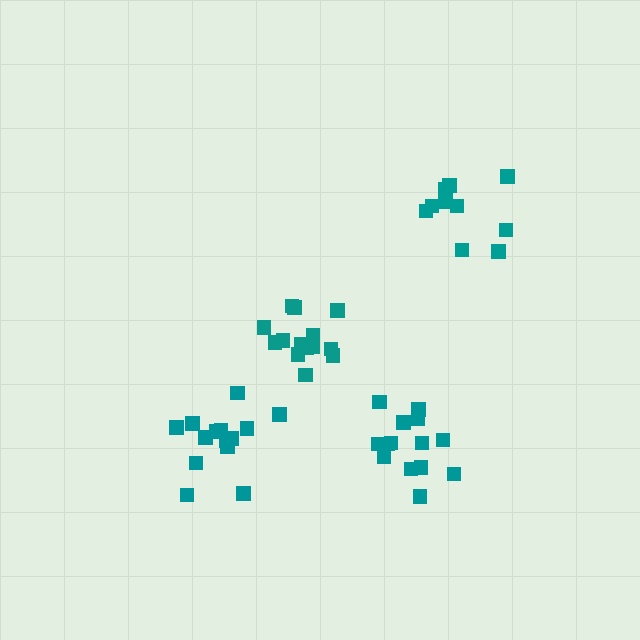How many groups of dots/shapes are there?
There are 4 groups.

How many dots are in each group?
Group 1: 14 dots, Group 2: 14 dots, Group 3: 10 dots, Group 4: 14 dots (52 total).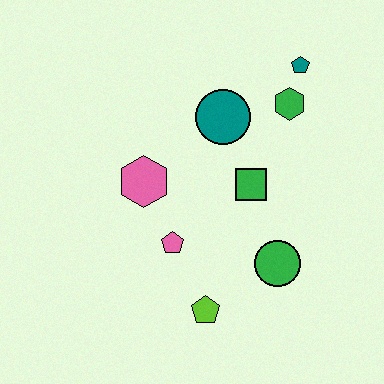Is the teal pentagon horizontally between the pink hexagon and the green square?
No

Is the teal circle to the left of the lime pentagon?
No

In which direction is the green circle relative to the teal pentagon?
The green circle is below the teal pentagon.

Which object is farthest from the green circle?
The teal pentagon is farthest from the green circle.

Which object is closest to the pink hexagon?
The pink pentagon is closest to the pink hexagon.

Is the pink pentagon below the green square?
Yes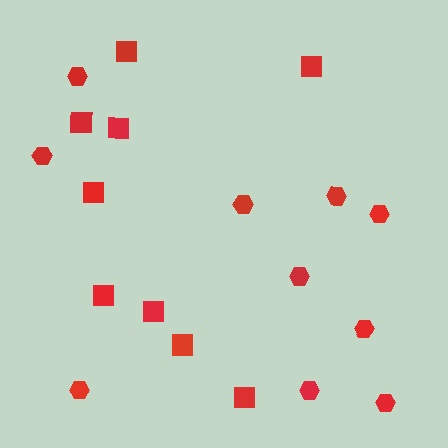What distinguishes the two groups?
There are 2 groups: one group of squares (9) and one group of hexagons (10).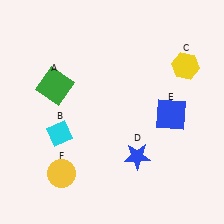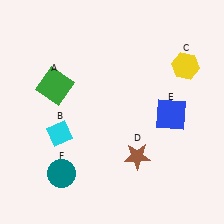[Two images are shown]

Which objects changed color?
D changed from blue to brown. F changed from yellow to teal.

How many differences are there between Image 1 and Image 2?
There are 2 differences between the two images.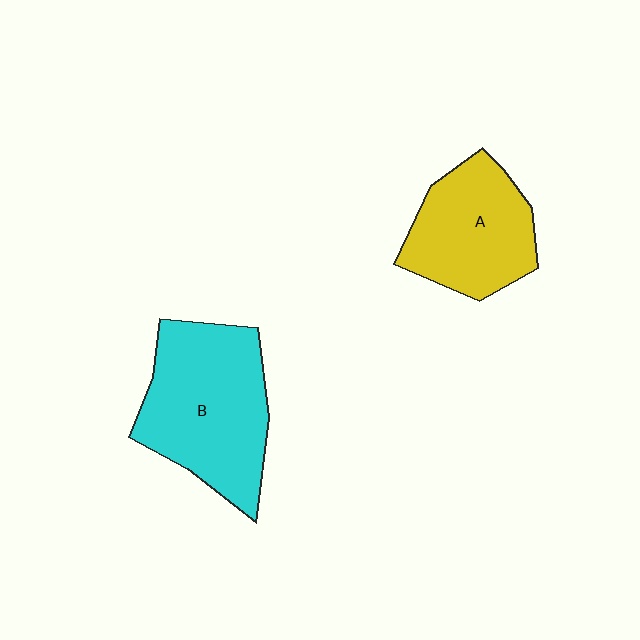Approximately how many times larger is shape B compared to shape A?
Approximately 1.3 times.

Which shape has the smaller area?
Shape A (yellow).